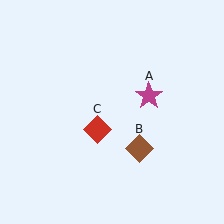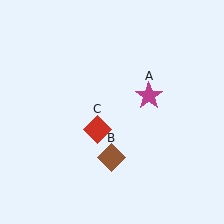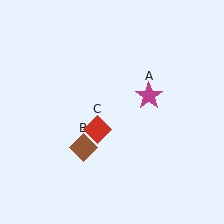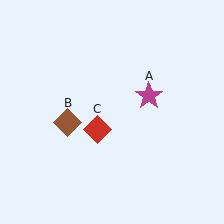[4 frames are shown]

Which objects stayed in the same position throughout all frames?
Magenta star (object A) and red diamond (object C) remained stationary.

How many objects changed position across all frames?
1 object changed position: brown diamond (object B).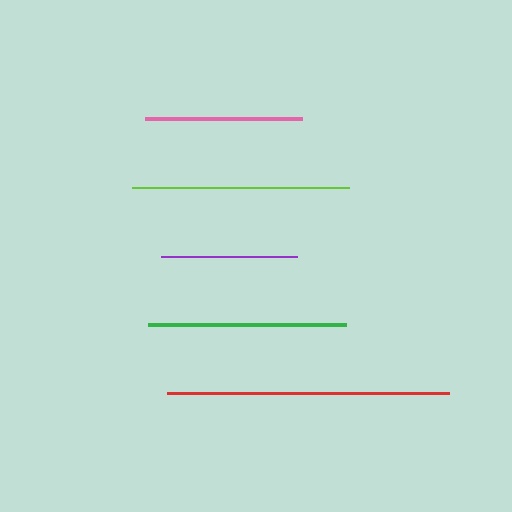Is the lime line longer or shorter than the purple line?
The lime line is longer than the purple line.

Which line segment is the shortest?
The purple line is the shortest at approximately 136 pixels.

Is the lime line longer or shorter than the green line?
The lime line is longer than the green line.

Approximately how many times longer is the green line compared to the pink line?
The green line is approximately 1.3 times the length of the pink line.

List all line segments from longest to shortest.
From longest to shortest: red, lime, green, pink, purple.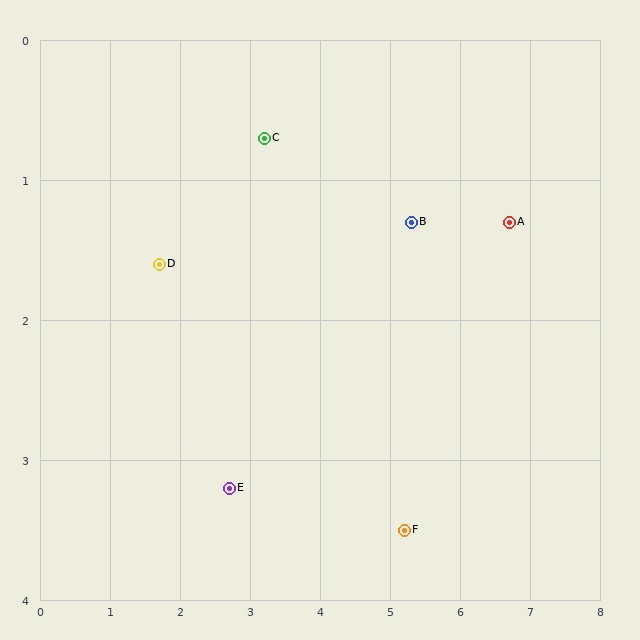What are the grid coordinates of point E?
Point E is at approximately (2.7, 3.2).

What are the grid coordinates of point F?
Point F is at approximately (5.2, 3.5).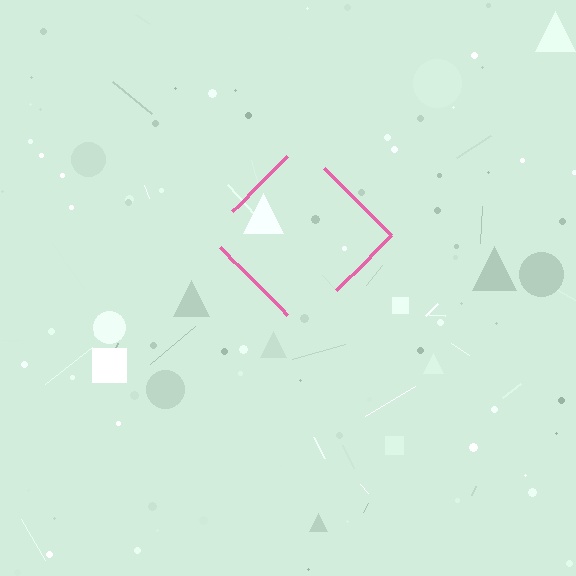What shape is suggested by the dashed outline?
The dashed outline suggests a diamond.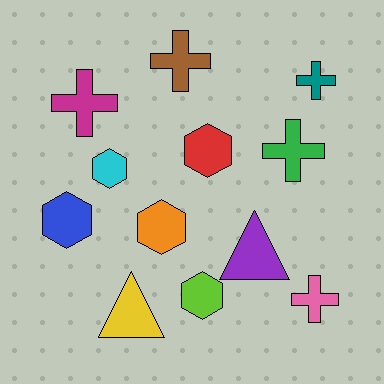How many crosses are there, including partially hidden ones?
There are 5 crosses.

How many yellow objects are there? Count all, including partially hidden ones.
There is 1 yellow object.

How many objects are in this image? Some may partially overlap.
There are 12 objects.